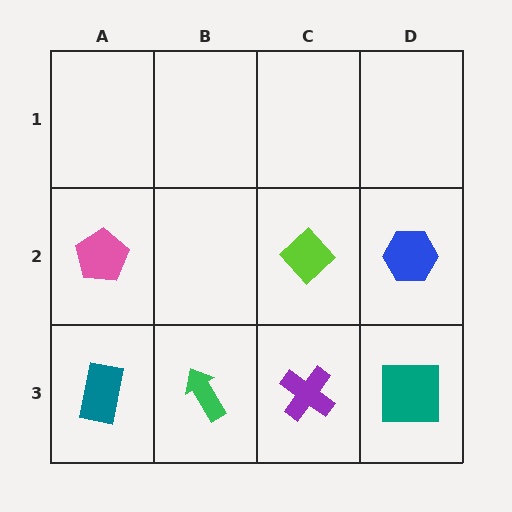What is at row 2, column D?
A blue hexagon.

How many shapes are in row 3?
4 shapes.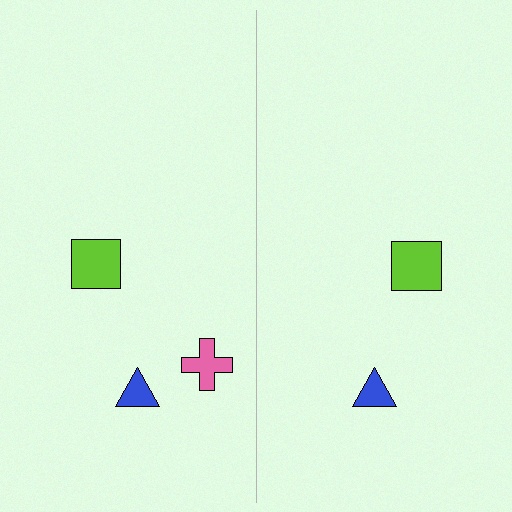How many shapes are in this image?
There are 5 shapes in this image.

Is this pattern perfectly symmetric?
No, the pattern is not perfectly symmetric. A pink cross is missing from the right side.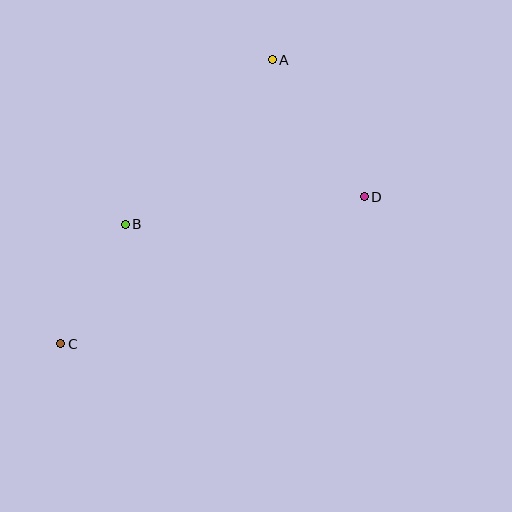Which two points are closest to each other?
Points B and C are closest to each other.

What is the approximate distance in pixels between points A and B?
The distance between A and B is approximately 220 pixels.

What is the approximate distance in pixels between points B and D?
The distance between B and D is approximately 241 pixels.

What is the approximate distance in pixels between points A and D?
The distance between A and D is approximately 165 pixels.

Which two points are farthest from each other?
Points A and C are farthest from each other.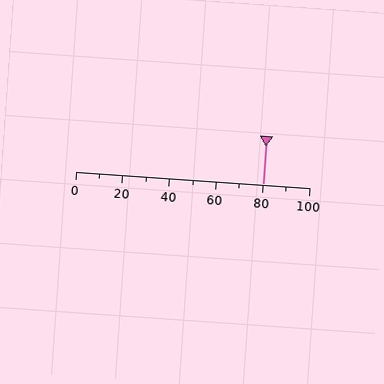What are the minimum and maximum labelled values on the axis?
The axis runs from 0 to 100.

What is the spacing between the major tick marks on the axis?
The major ticks are spaced 20 apart.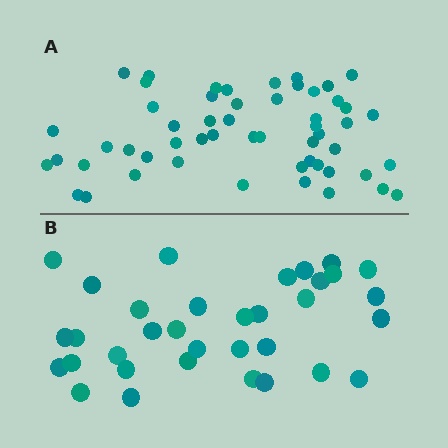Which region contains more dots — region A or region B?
Region A (the top region) has more dots.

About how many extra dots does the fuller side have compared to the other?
Region A has approximately 20 more dots than region B.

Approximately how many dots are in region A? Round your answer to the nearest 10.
About 50 dots. (The exact count is 54, which rounds to 50.)